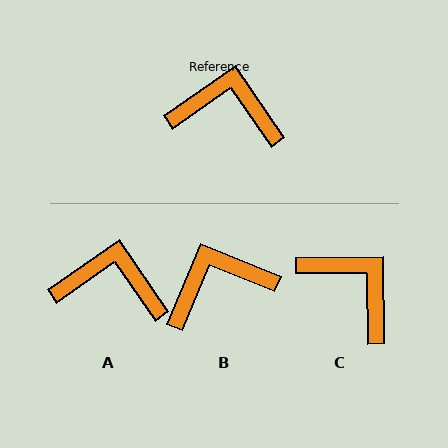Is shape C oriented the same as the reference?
No, it is off by about 34 degrees.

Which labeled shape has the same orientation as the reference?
A.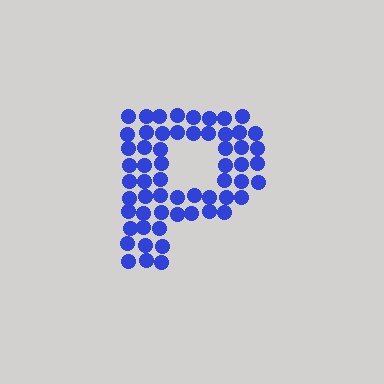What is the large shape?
The large shape is the letter P.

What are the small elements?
The small elements are circles.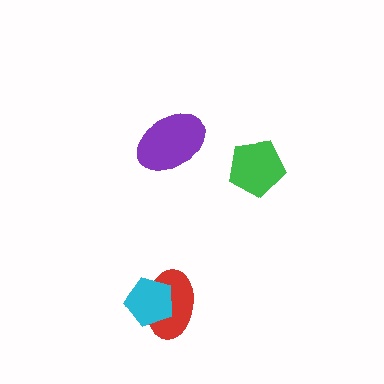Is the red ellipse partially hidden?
Yes, it is partially covered by another shape.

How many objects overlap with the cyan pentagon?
1 object overlaps with the cyan pentagon.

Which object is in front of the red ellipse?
The cyan pentagon is in front of the red ellipse.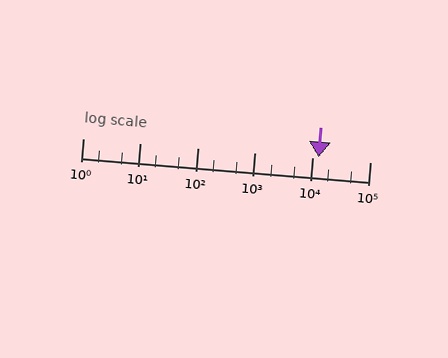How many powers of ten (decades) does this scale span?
The scale spans 5 decades, from 1 to 100000.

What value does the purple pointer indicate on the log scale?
The pointer indicates approximately 13000.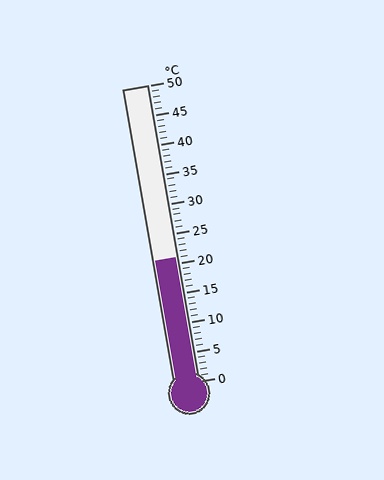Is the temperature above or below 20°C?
The temperature is above 20°C.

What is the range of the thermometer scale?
The thermometer scale ranges from 0°C to 50°C.